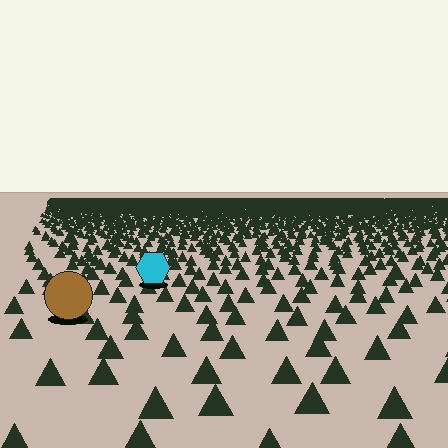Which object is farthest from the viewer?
The cyan hexagon is farthest from the viewer. It appears smaller and the ground texture around it is denser.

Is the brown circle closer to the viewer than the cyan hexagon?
Yes. The brown circle is closer — you can tell from the texture gradient: the ground texture is coarser near it.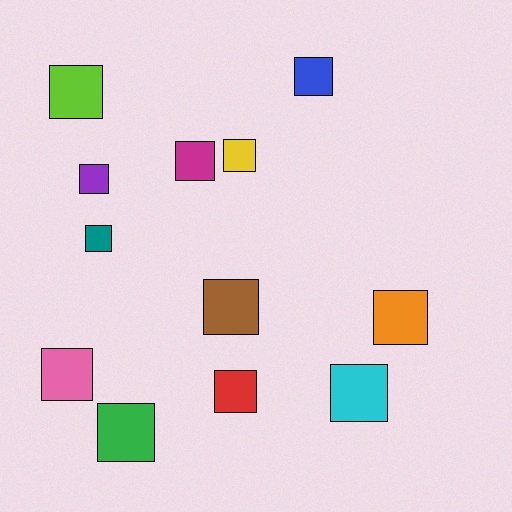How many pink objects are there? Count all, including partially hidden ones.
There is 1 pink object.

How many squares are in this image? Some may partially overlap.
There are 12 squares.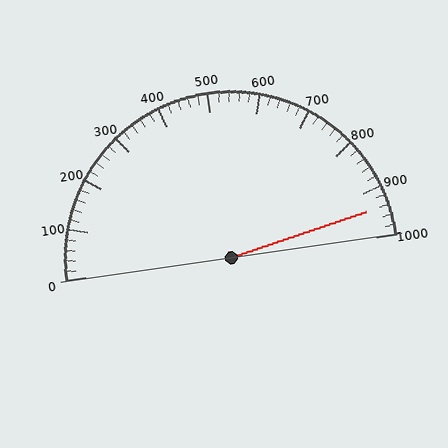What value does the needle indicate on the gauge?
The needle indicates approximately 940.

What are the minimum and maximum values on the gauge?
The gauge ranges from 0 to 1000.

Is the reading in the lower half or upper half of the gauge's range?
The reading is in the upper half of the range (0 to 1000).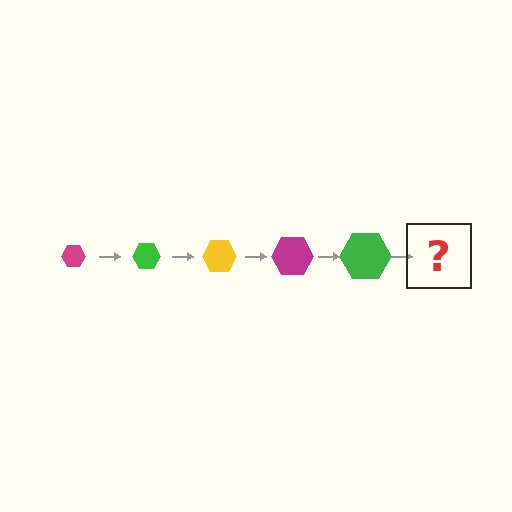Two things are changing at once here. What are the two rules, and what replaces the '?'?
The two rules are that the hexagon grows larger each step and the color cycles through magenta, green, and yellow. The '?' should be a yellow hexagon, larger than the previous one.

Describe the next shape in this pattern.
It should be a yellow hexagon, larger than the previous one.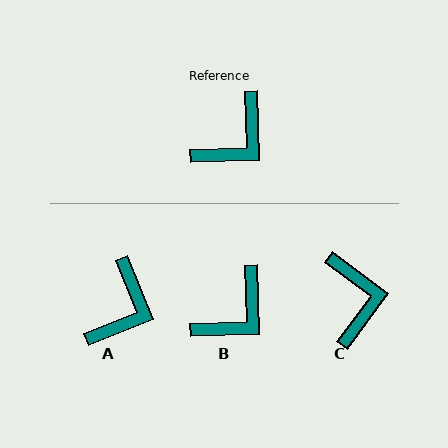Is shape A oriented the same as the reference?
No, it is off by about 20 degrees.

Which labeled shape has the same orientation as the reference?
B.